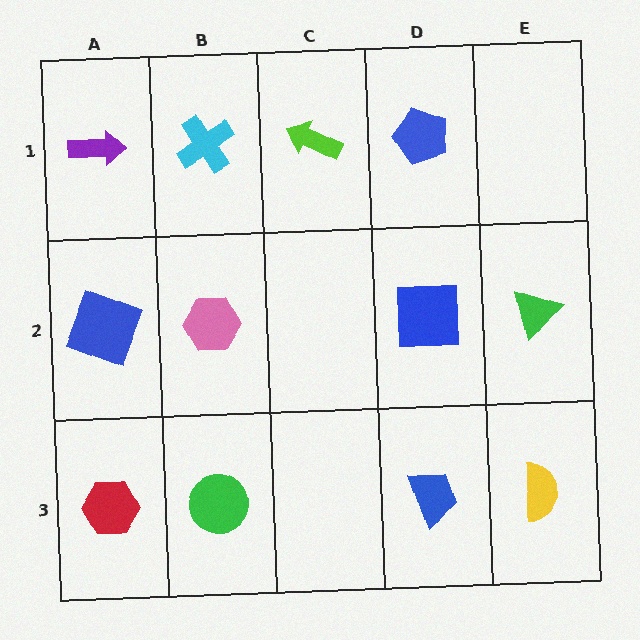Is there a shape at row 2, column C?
No, that cell is empty.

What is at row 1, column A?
A purple arrow.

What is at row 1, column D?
A blue pentagon.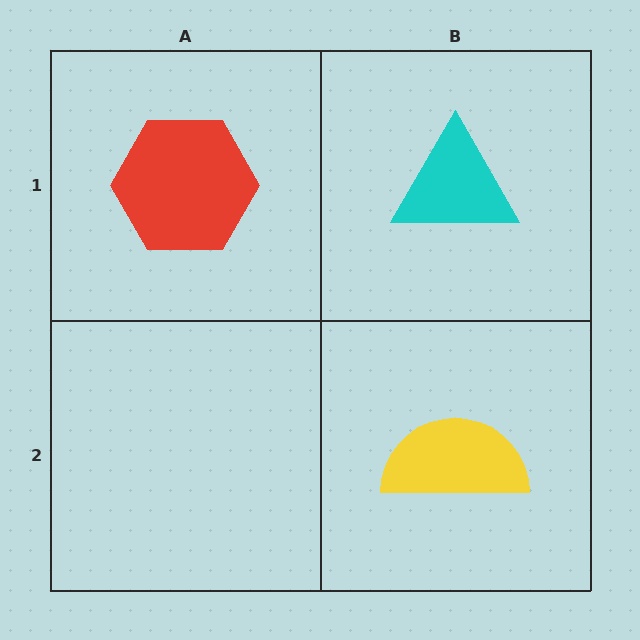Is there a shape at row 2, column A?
No, that cell is empty.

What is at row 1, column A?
A red hexagon.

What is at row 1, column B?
A cyan triangle.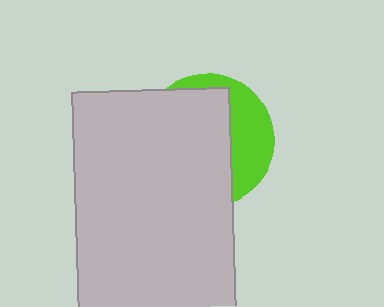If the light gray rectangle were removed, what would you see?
You would see the complete lime circle.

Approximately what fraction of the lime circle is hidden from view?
Roughly 67% of the lime circle is hidden behind the light gray rectangle.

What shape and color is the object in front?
The object in front is a light gray rectangle.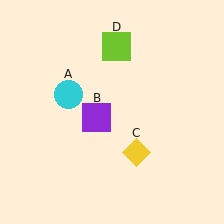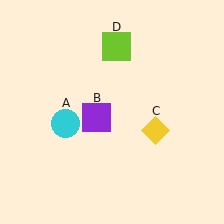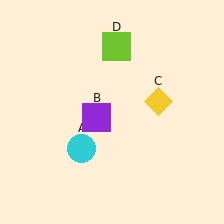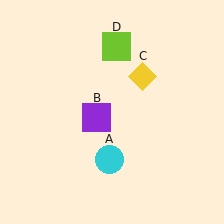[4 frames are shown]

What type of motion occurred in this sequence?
The cyan circle (object A), yellow diamond (object C) rotated counterclockwise around the center of the scene.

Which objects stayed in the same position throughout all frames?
Purple square (object B) and lime square (object D) remained stationary.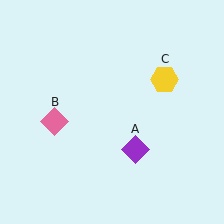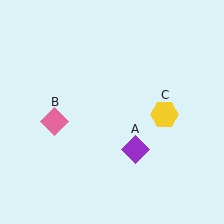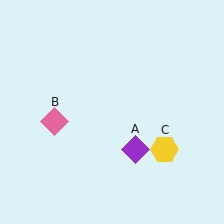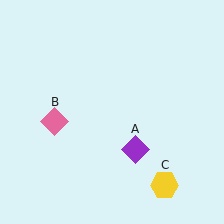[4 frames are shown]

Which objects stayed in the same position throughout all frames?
Purple diamond (object A) and pink diamond (object B) remained stationary.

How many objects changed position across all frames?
1 object changed position: yellow hexagon (object C).